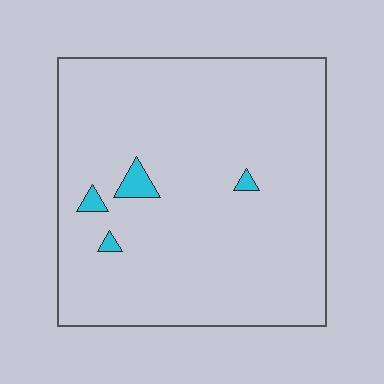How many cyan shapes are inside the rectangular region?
4.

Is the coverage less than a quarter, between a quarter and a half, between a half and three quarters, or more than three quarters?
Less than a quarter.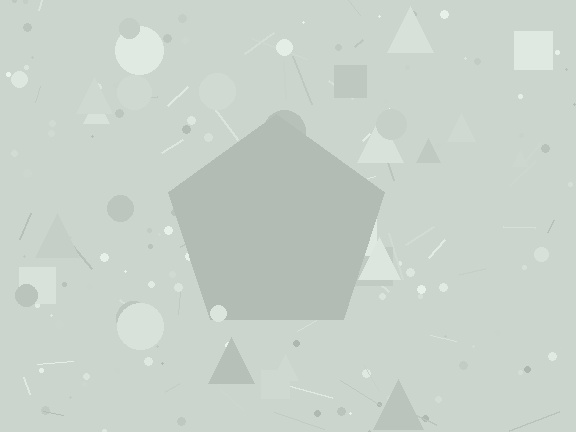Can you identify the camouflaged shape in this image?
The camouflaged shape is a pentagon.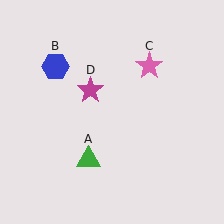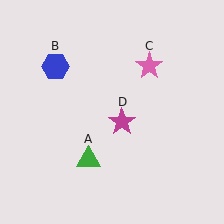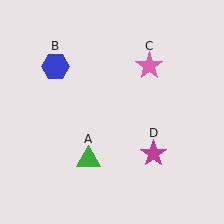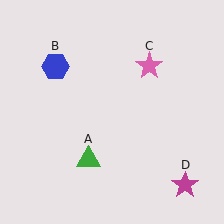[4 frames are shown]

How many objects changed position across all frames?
1 object changed position: magenta star (object D).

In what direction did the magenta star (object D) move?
The magenta star (object D) moved down and to the right.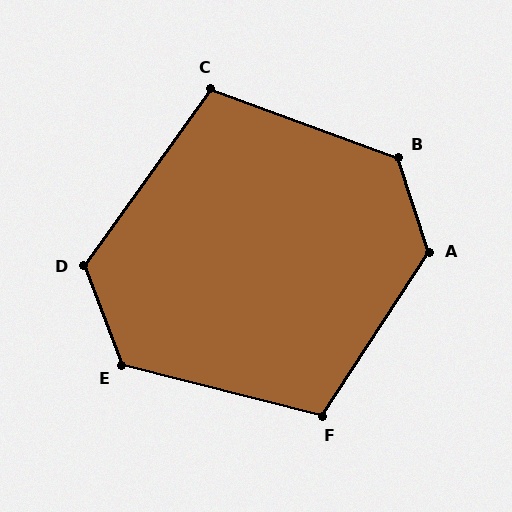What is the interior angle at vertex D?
Approximately 123 degrees (obtuse).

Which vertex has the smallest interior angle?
C, at approximately 106 degrees.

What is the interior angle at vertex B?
Approximately 128 degrees (obtuse).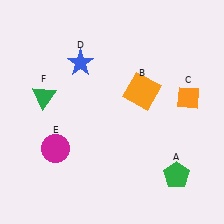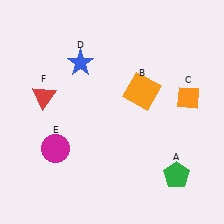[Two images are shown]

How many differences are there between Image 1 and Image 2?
There is 1 difference between the two images.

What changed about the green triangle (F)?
In Image 1, F is green. In Image 2, it changed to red.